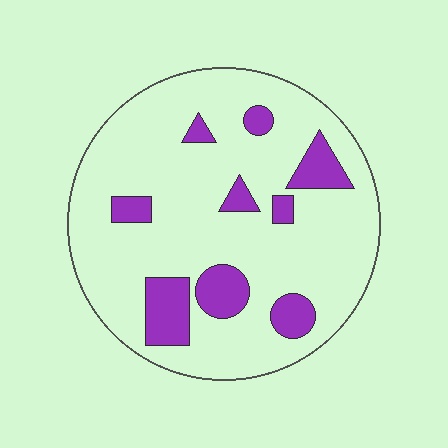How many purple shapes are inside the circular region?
9.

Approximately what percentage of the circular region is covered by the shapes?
Approximately 15%.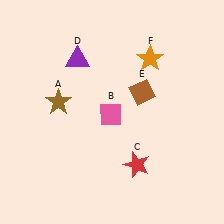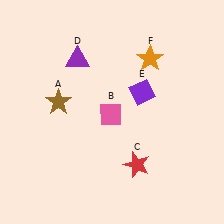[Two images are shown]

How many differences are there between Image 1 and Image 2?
There is 1 difference between the two images.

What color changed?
The diamond (E) changed from brown in Image 1 to purple in Image 2.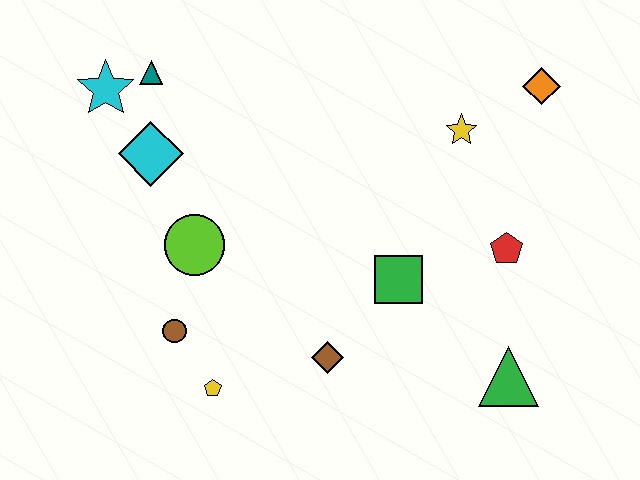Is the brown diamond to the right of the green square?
No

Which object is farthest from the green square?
The cyan star is farthest from the green square.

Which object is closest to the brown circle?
The yellow pentagon is closest to the brown circle.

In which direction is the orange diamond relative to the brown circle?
The orange diamond is to the right of the brown circle.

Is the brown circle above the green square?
No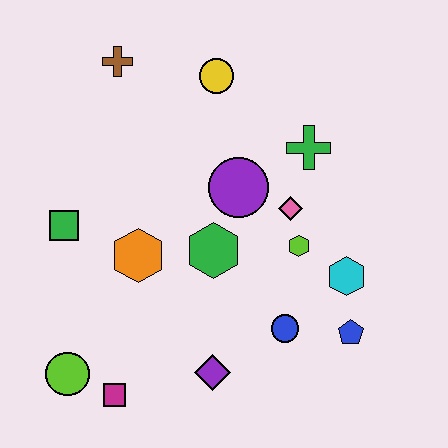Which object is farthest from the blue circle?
The brown cross is farthest from the blue circle.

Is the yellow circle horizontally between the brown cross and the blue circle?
Yes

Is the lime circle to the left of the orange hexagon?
Yes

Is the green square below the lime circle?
No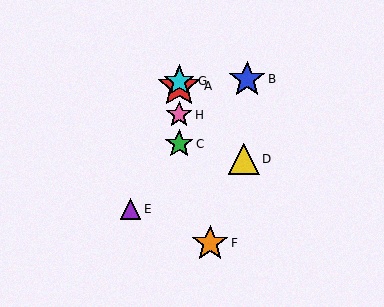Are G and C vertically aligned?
Yes, both are at x≈179.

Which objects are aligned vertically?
Objects A, C, G, H are aligned vertically.